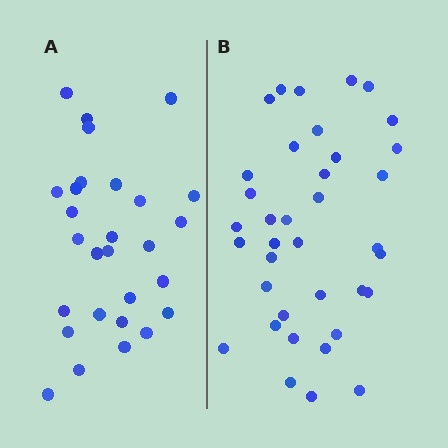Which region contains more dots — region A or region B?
Region B (the right region) has more dots.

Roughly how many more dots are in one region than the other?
Region B has roughly 8 or so more dots than region A.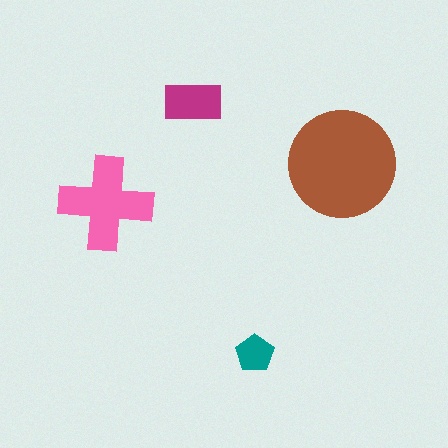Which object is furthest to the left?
The pink cross is leftmost.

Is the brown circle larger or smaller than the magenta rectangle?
Larger.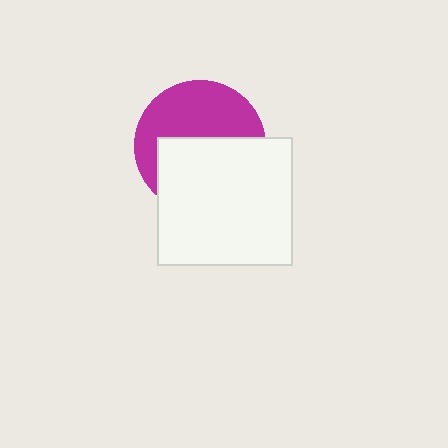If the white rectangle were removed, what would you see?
You would see the complete magenta circle.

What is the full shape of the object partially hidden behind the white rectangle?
The partially hidden object is a magenta circle.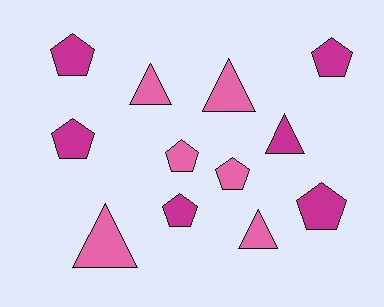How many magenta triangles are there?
There is 1 magenta triangle.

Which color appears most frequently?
Pink, with 6 objects.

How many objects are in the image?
There are 12 objects.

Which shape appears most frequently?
Pentagon, with 7 objects.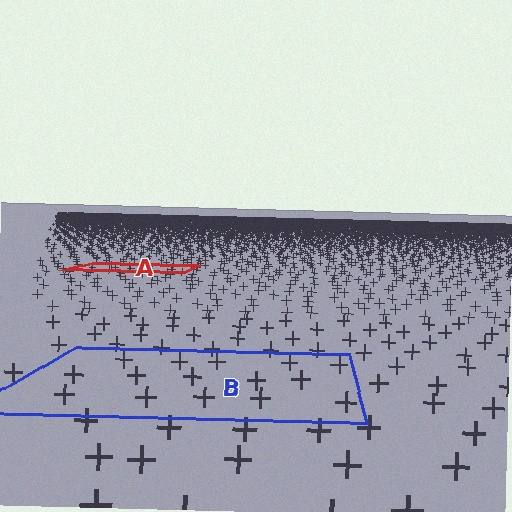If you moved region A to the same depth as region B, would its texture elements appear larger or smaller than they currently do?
They would appear larger. At a closer depth, the same texture elements are projected at a bigger on-screen size.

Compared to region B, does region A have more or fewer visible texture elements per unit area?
Region A has more texture elements per unit area — they are packed more densely because it is farther away.